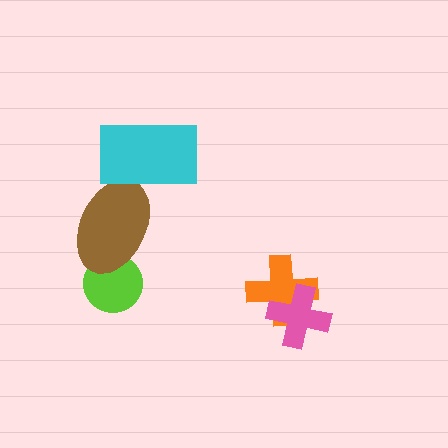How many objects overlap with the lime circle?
1 object overlaps with the lime circle.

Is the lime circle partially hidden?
Yes, it is partially covered by another shape.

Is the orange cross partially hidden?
Yes, it is partially covered by another shape.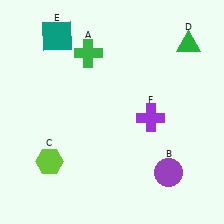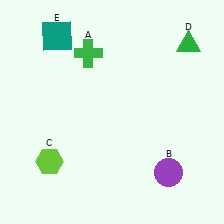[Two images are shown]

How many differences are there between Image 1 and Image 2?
There is 1 difference between the two images.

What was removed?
The purple cross (F) was removed in Image 2.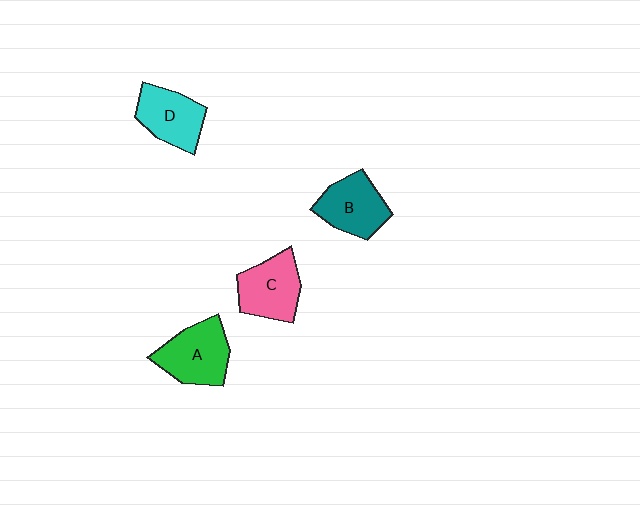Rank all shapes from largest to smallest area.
From largest to smallest: A (green), C (pink), B (teal), D (cyan).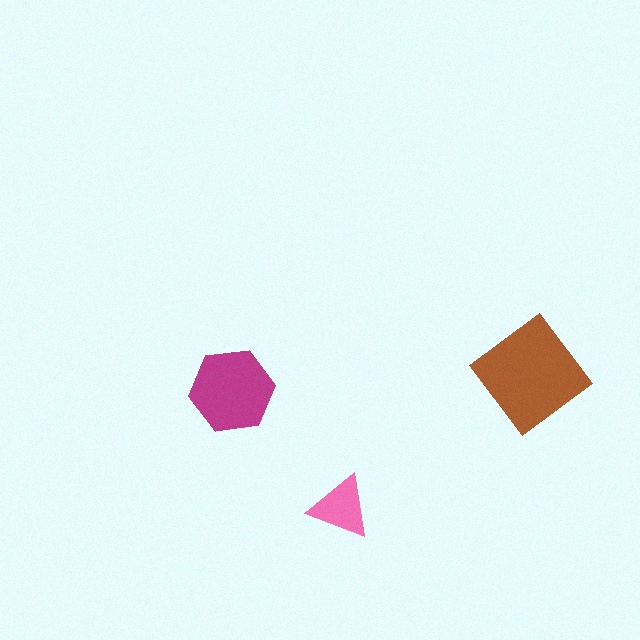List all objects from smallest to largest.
The pink triangle, the magenta hexagon, the brown diamond.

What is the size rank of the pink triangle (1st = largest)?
3rd.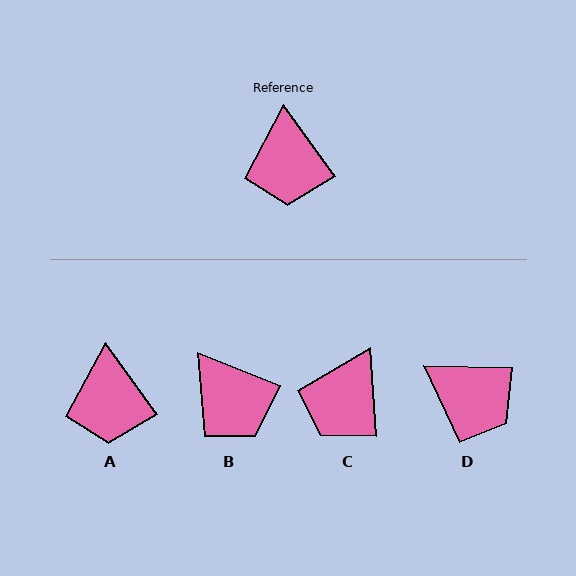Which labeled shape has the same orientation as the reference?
A.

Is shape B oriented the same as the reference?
No, it is off by about 32 degrees.